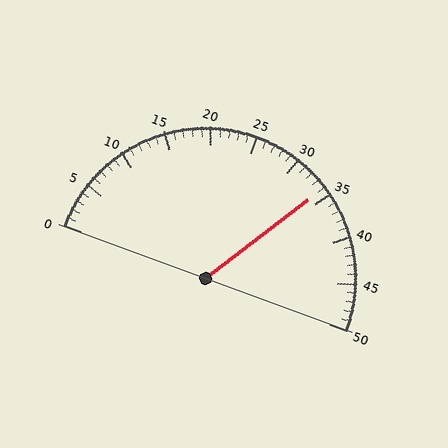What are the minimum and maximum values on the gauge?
The gauge ranges from 0 to 50.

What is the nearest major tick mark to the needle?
The nearest major tick mark is 35.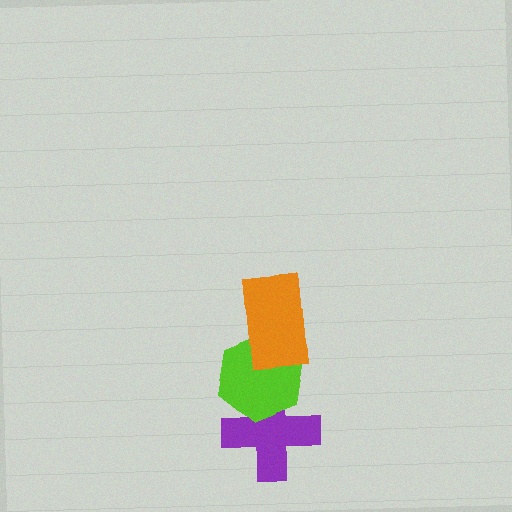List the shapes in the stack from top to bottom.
From top to bottom: the orange rectangle, the lime hexagon, the purple cross.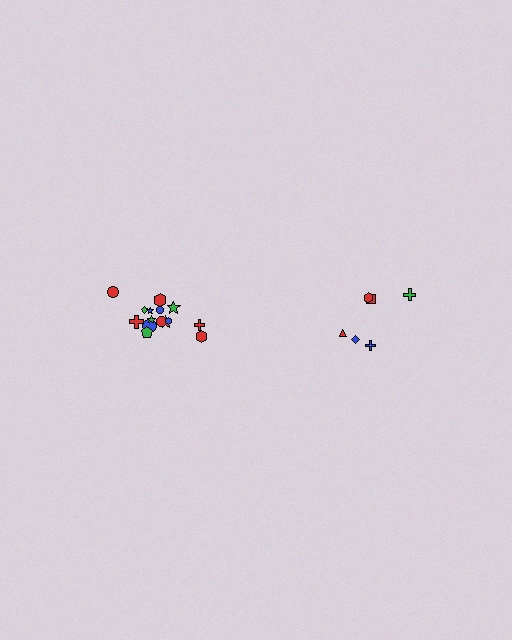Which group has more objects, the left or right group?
The left group.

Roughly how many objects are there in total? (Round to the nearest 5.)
Roughly 20 objects in total.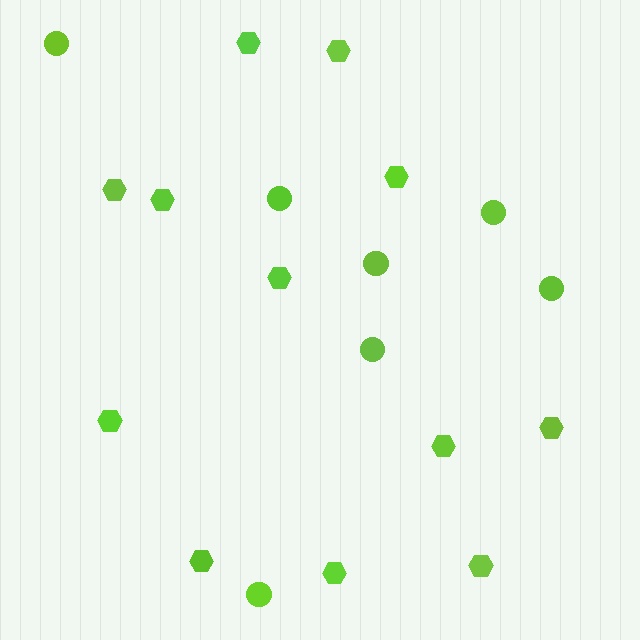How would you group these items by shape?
There are 2 groups: one group of circles (7) and one group of hexagons (12).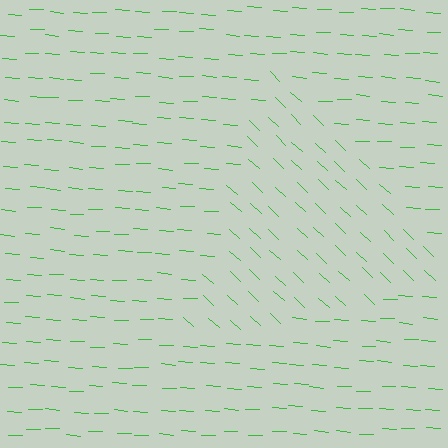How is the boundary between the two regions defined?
The boundary is defined purely by a change in line orientation (approximately 40 degrees difference). All lines are the same color and thickness.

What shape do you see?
I see a triangle.